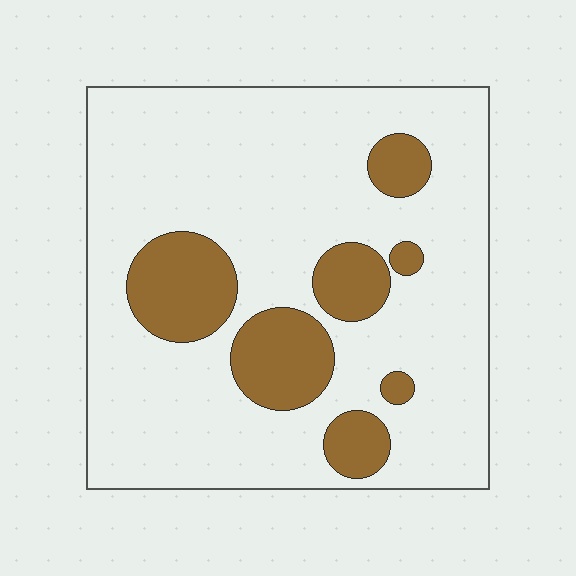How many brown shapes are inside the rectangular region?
7.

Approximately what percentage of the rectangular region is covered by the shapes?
Approximately 20%.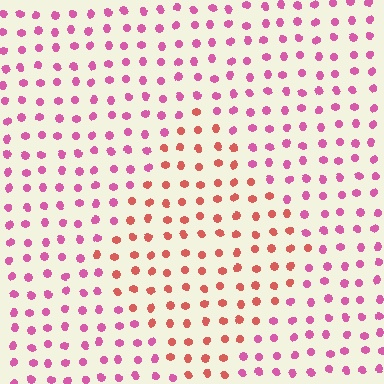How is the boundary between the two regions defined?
The boundary is defined purely by a slight shift in hue (about 40 degrees). Spacing, size, and orientation are identical on both sides.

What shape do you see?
I see a diamond.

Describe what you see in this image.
The image is filled with small pink elements in a uniform arrangement. A diamond-shaped region is visible where the elements are tinted to a slightly different hue, forming a subtle color boundary.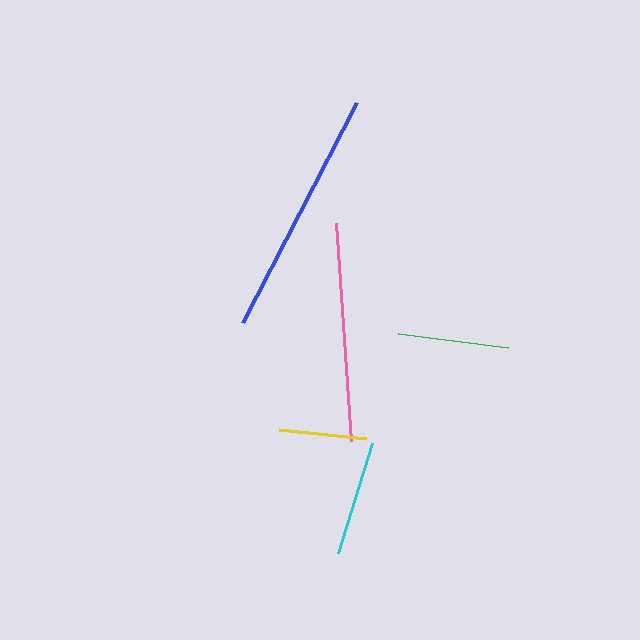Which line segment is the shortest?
The yellow line is the shortest at approximately 88 pixels.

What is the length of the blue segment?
The blue segment is approximately 248 pixels long.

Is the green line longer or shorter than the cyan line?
The cyan line is longer than the green line.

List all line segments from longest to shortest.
From longest to shortest: blue, pink, cyan, green, yellow.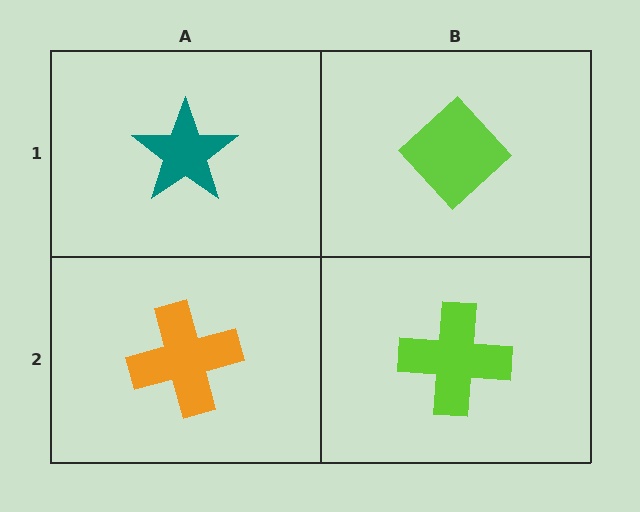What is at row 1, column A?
A teal star.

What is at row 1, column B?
A lime diamond.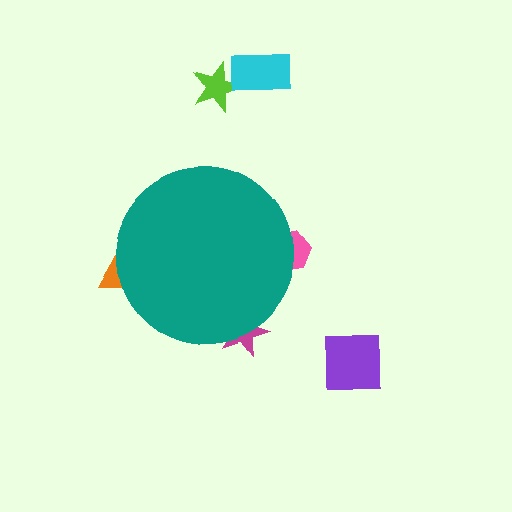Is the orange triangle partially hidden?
Yes, the orange triangle is partially hidden behind the teal circle.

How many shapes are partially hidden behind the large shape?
3 shapes are partially hidden.